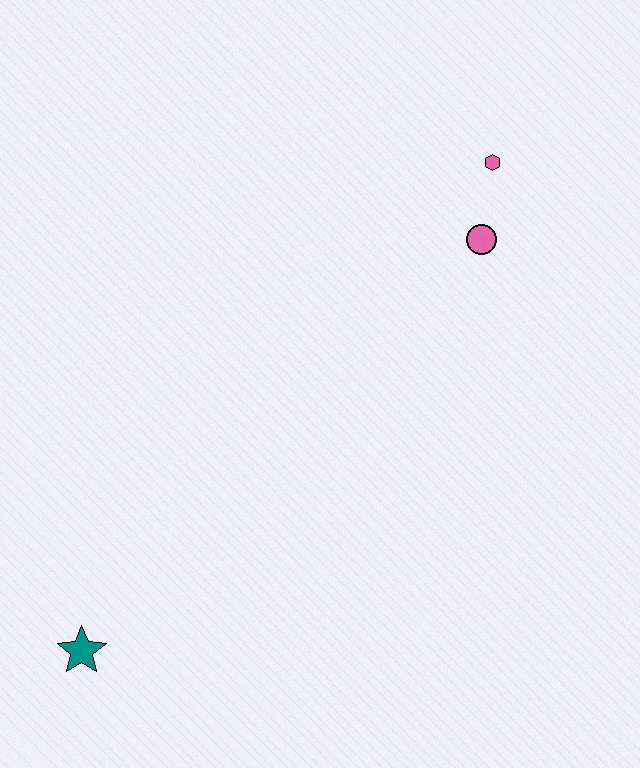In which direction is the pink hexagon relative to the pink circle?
The pink hexagon is above the pink circle.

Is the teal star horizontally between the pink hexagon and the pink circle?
No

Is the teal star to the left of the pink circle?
Yes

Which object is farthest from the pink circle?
The teal star is farthest from the pink circle.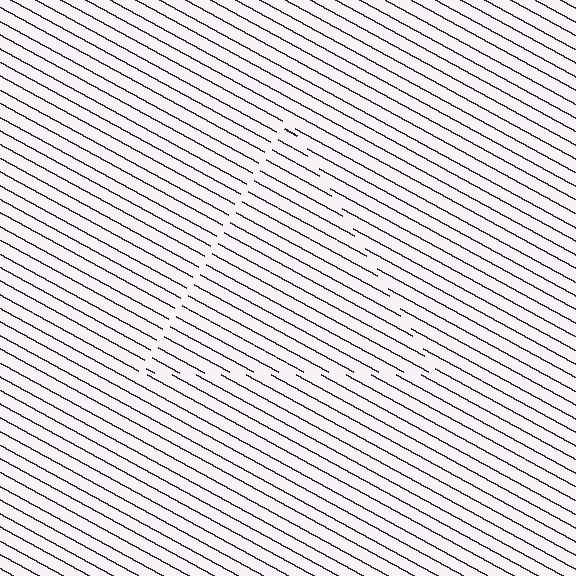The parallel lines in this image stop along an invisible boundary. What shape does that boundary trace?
An illusory triangle. The interior of the shape contains the same grating, shifted by half a period — the contour is defined by the phase discontinuity where line-ends from the inner and outer gratings abut.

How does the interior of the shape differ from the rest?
The interior of the shape contains the same grating, shifted by half a period — the contour is defined by the phase discontinuity where line-ends from the inner and outer gratings abut.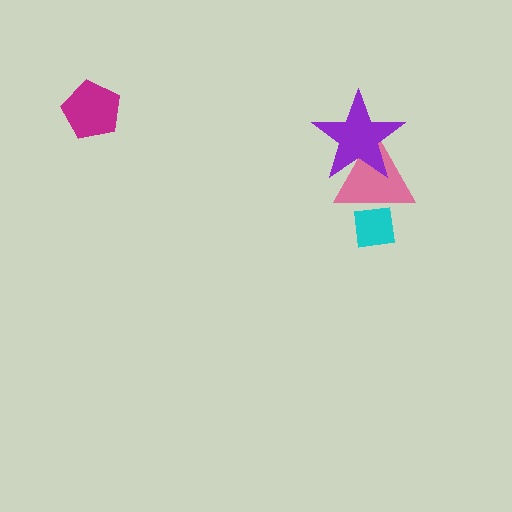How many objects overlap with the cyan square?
1 object overlaps with the cyan square.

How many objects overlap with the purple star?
1 object overlaps with the purple star.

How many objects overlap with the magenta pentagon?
0 objects overlap with the magenta pentagon.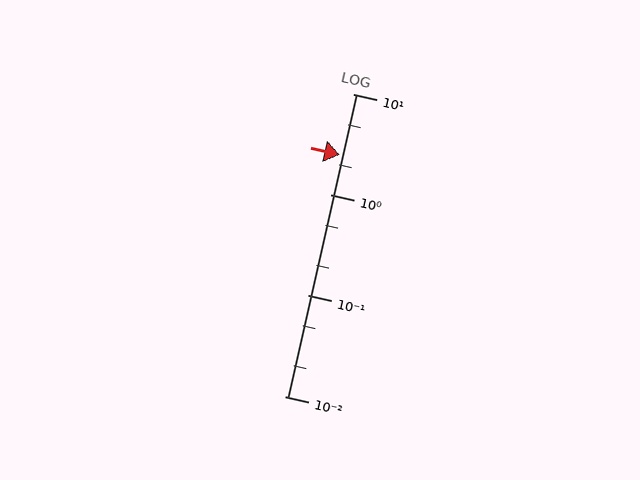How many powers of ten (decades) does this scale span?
The scale spans 3 decades, from 0.01 to 10.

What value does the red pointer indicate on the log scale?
The pointer indicates approximately 2.5.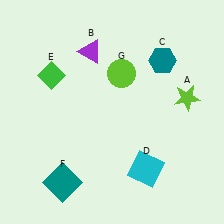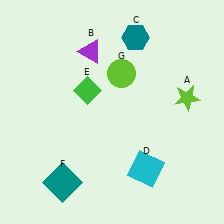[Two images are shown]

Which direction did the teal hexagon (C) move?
The teal hexagon (C) moved left.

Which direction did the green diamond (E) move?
The green diamond (E) moved right.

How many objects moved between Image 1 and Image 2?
2 objects moved between the two images.